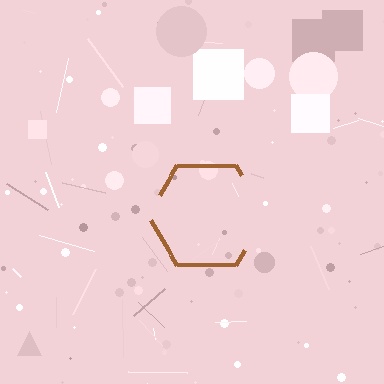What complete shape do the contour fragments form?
The contour fragments form a hexagon.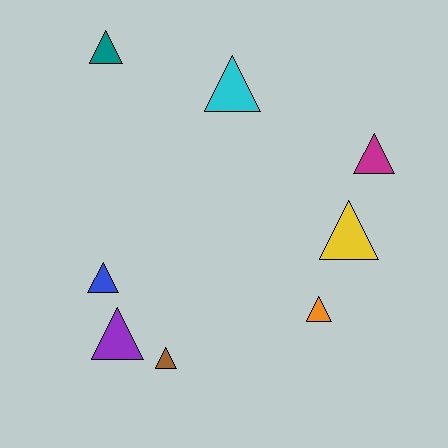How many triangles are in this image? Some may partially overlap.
There are 8 triangles.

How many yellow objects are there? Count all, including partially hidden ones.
There is 1 yellow object.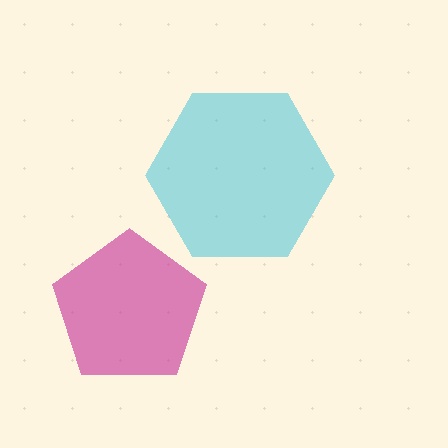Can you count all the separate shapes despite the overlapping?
Yes, there are 2 separate shapes.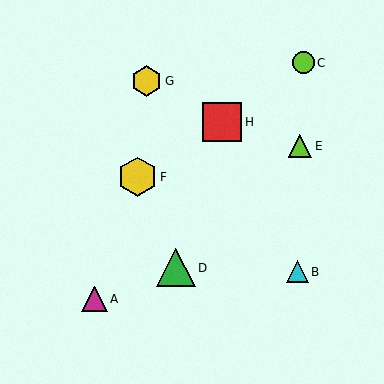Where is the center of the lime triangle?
The center of the lime triangle is at (300, 146).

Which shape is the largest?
The yellow hexagon (labeled F) is the largest.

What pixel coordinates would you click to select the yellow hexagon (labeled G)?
Click at (146, 81) to select the yellow hexagon G.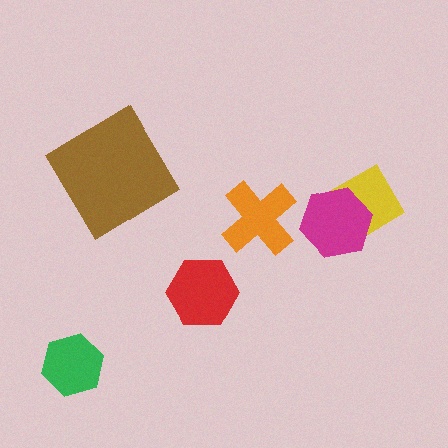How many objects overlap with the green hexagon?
0 objects overlap with the green hexagon.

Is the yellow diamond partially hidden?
Yes, it is partially covered by another shape.